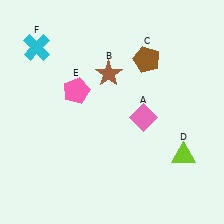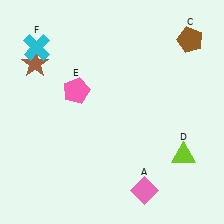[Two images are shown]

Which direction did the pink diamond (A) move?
The pink diamond (A) moved down.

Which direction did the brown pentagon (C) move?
The brown pentagon (C) moved right.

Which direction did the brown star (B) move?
The brown star (B) moved left.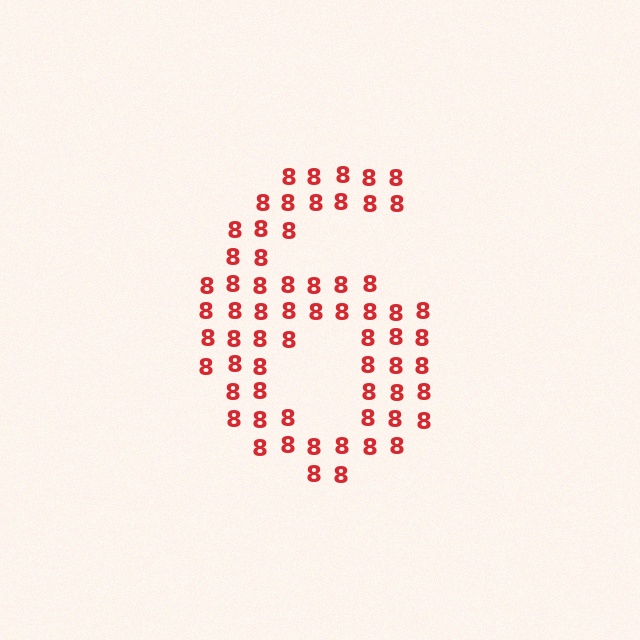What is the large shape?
The large shape is the digit 6.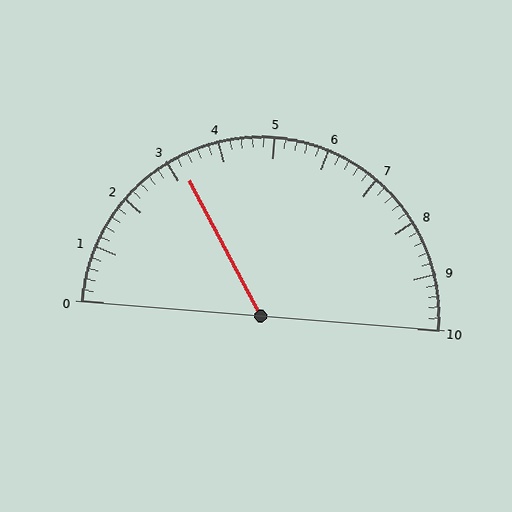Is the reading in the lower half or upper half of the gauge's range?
The reading is in the lower half of the range (0 to 10).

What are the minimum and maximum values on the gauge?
The gauge ranges from 0 to 10.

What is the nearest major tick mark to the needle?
The nearest major tick mark is 3.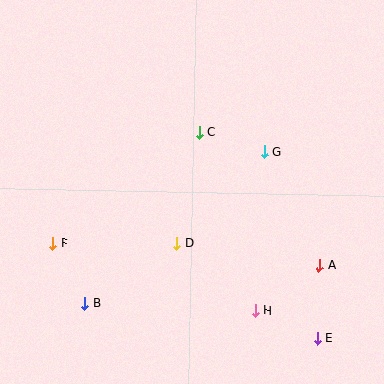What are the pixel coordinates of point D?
Point D is at (177, 243).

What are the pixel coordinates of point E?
Point E is at (318, 338).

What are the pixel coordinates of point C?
Point C is at (199, 132).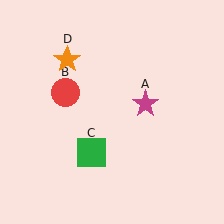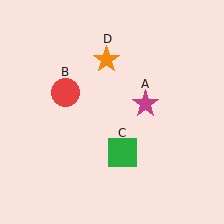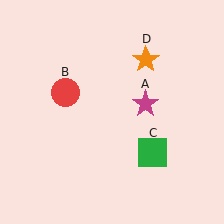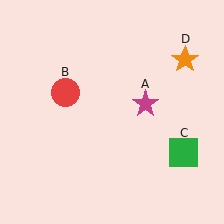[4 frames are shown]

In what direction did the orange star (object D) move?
The orange star (object D) moved right.